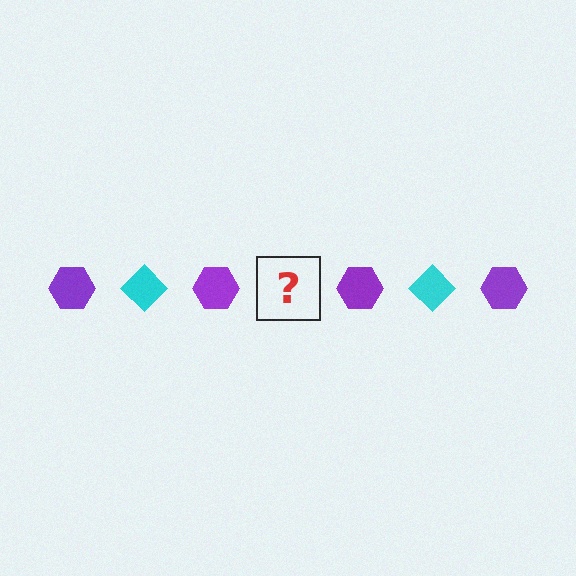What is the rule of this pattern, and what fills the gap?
The rule is that the pattern alternates between purple hexagon and cyan diamond. The gap should be filled with a cyan diamond.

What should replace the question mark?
The question mark should be replaced with a cyan diamond.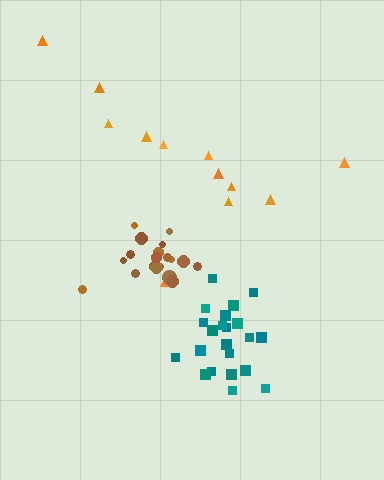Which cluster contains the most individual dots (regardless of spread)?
Teal (22).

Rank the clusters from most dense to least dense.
brown, teal, orange.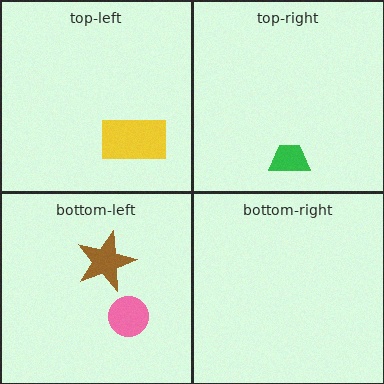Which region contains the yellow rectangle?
The top-left region.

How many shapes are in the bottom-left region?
2.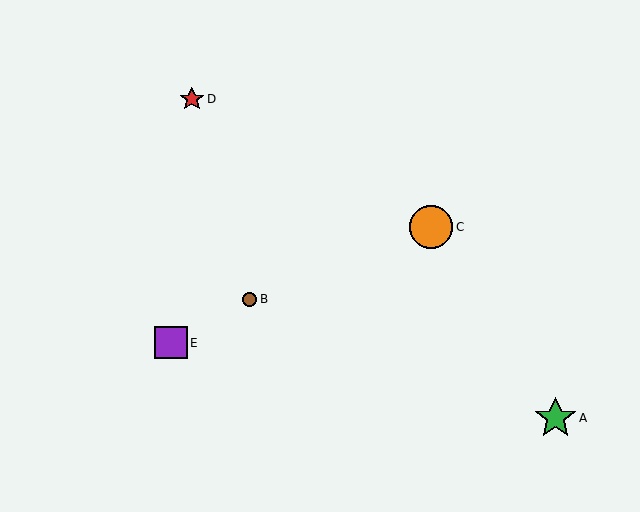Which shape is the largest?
The orange circle (labeled C) is the largest.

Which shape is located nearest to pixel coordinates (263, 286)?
The brown circle (labeled B) at (250, 299) is nearest to that location.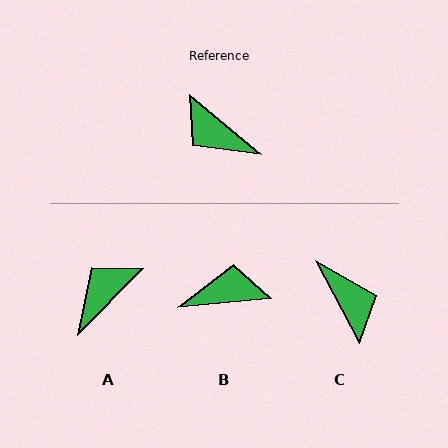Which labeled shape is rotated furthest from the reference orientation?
C, about 158 degrees away.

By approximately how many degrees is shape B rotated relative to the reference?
Approximately 135 degrees clockwise.